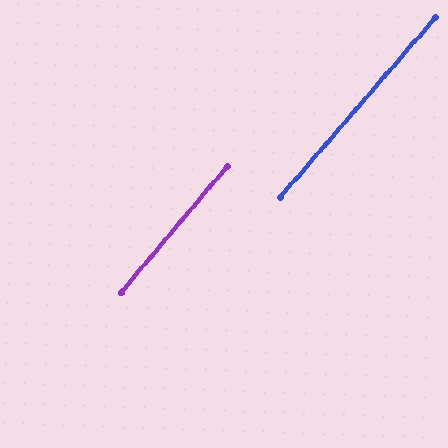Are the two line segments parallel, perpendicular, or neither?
Parallel — their directions differ by only 0.9°.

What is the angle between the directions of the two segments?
Approximately 1 degree.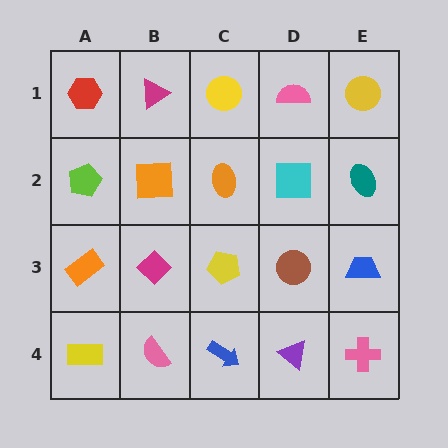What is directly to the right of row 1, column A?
A magenta triangle.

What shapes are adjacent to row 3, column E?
A teal ellipse (row 2, column E), a pink cross (row 4, column E), a brown circle (row 3, column D).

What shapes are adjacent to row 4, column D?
A brown circle (row 3, column D), a blue arrow (row 4, column C), a pink cross (row 4, column E).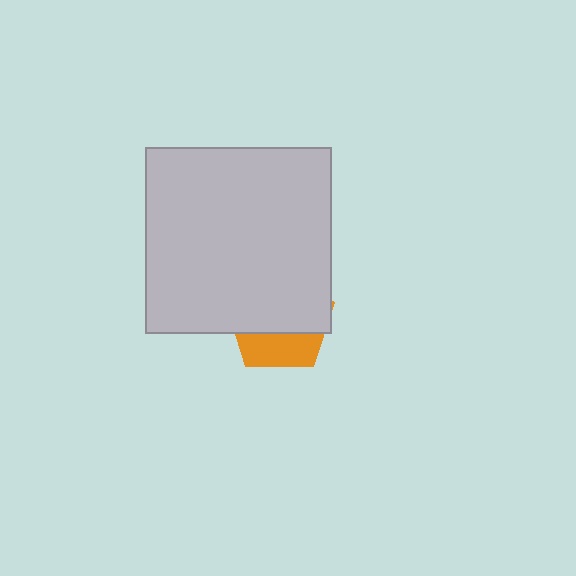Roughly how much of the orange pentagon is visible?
A small part of it is visible (roughly 34%).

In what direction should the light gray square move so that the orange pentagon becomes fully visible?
The light gray square should move up. That is the shortest direction to clear the overlap and leave the orange pentagon fully visible.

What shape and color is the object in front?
The object in front is a light gray square.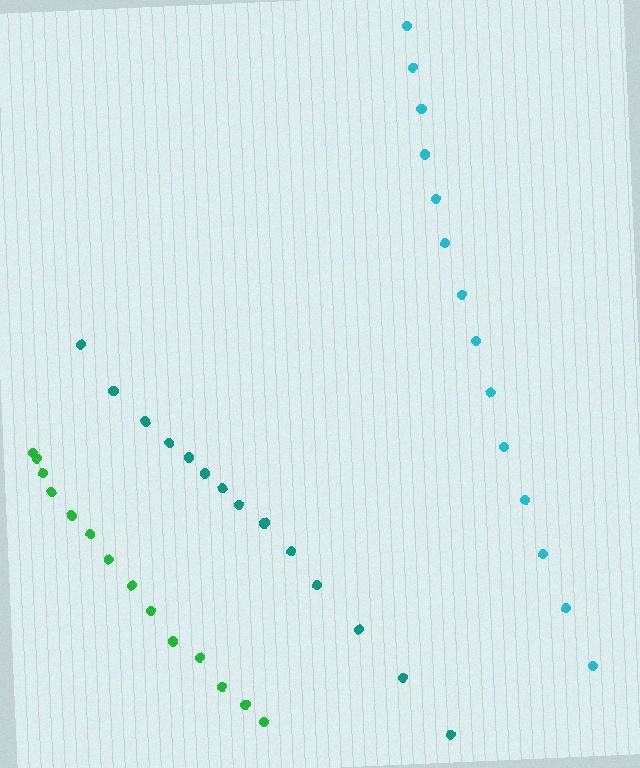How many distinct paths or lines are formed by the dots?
There are 3 distinct paths.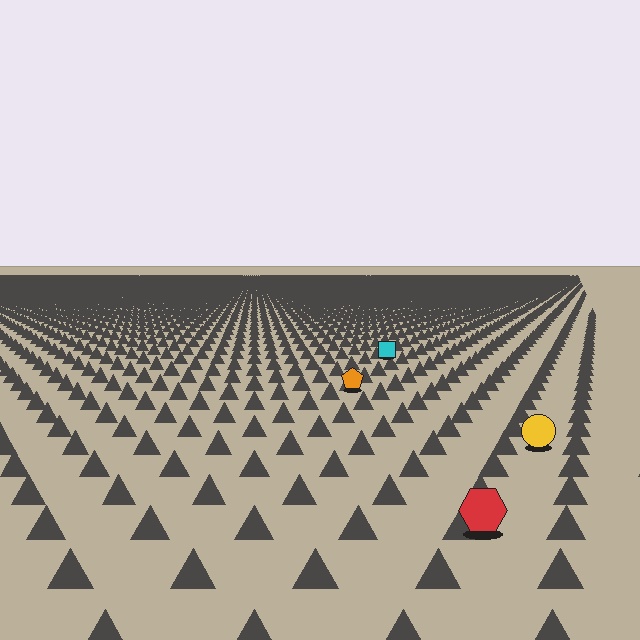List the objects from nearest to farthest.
From nearest to farthest: the red hexagon, the yellow circle, the orange pentagon, the cyan square.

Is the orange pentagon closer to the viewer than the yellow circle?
No. The yellow circle is closer — you can tell from the texture gradient: the ground texture is coarser near it.